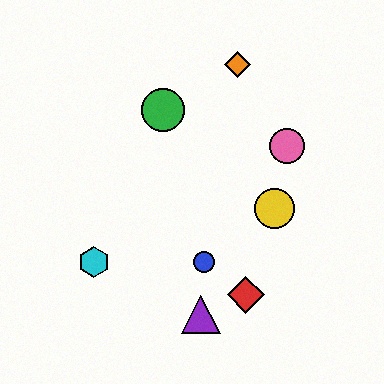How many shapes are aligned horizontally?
2 shapes (the blue circle, the cyan hexagon) are aligned horizontally.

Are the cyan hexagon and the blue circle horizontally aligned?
Yes, both are at y≈262.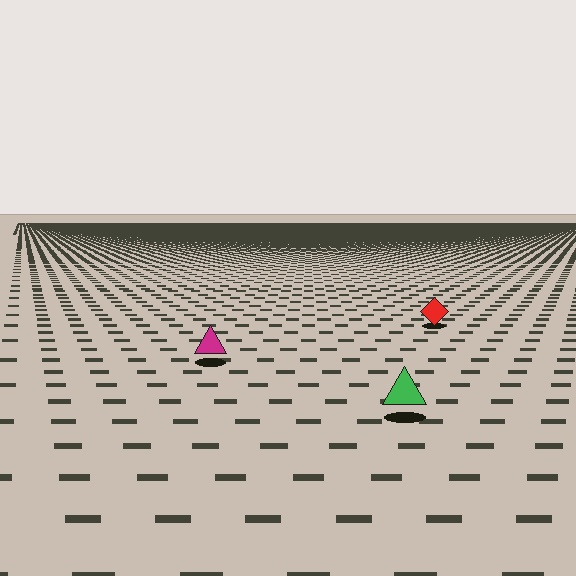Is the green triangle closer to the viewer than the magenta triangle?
Yes. The green triangle is closer — you can tell from the texture gradient: the ground texture is coarser near it.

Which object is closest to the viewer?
The green triangle is closest. The texture marks near it are larger and more spread out.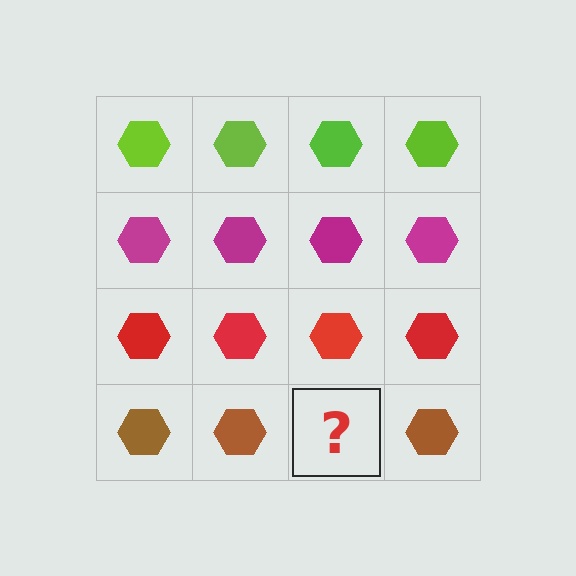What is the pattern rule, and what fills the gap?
The rule is that each row has a consistent color. The gap should be filled with a brown hexagon.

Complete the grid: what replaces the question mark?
The question mark should be replaced with a brown hexagon.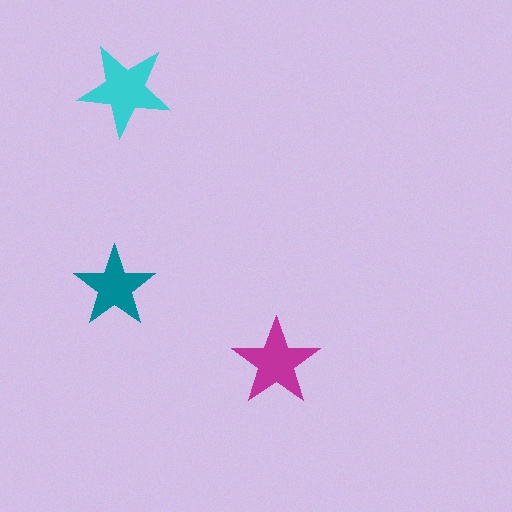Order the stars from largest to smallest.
the cyan one, the magenta one, the teal one.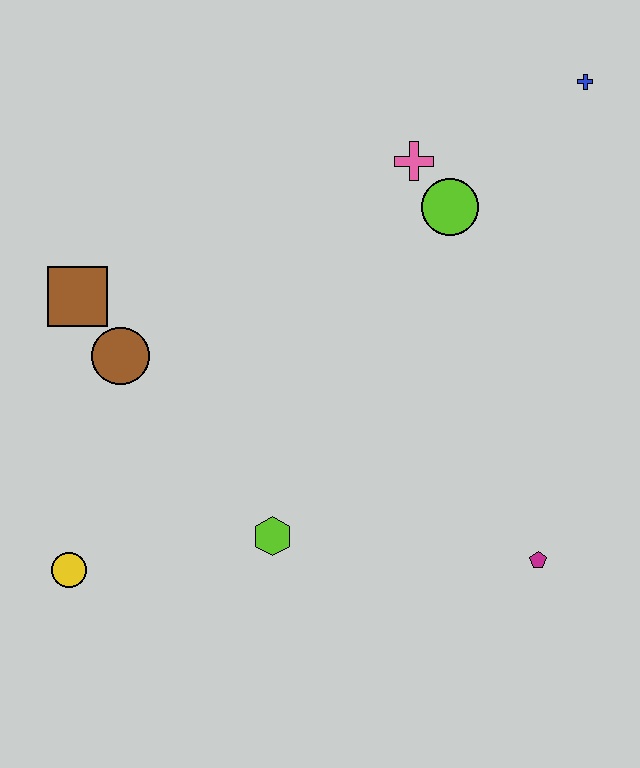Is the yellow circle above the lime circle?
No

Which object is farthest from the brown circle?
The blue cross is farthest from the brown circle.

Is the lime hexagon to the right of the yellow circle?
Yes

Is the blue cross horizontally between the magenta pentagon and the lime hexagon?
No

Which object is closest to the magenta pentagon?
The lime hexagon is closest to the magenta pentagon.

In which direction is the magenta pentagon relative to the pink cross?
The magenta pentagon is below the pink cross.